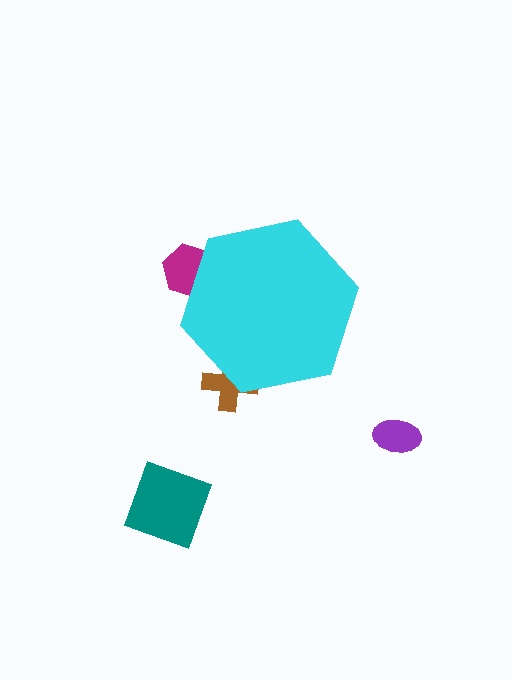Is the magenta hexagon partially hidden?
Yes, the magenta hexagon is partially hidden behind the cyan hexagon.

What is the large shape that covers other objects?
A cyan hexagon.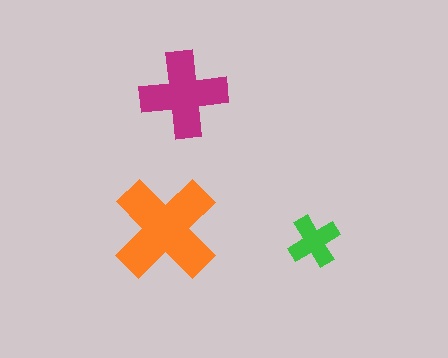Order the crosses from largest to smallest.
the orange one, the magenta one, the green one.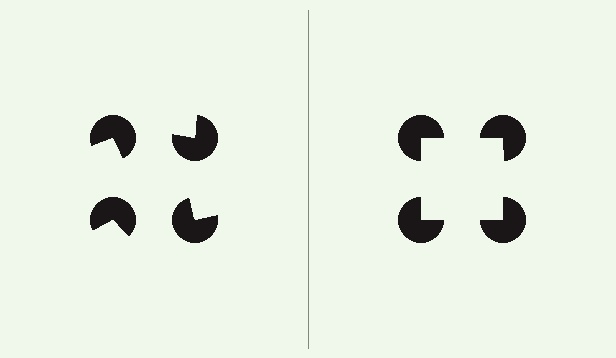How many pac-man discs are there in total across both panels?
8 — 4 on each side.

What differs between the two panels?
The pac-man discs are positioned identically on both sides; only the wedge orientations differ. On the right they align to a square; on the left they are misaligned.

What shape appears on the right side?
An illusory square.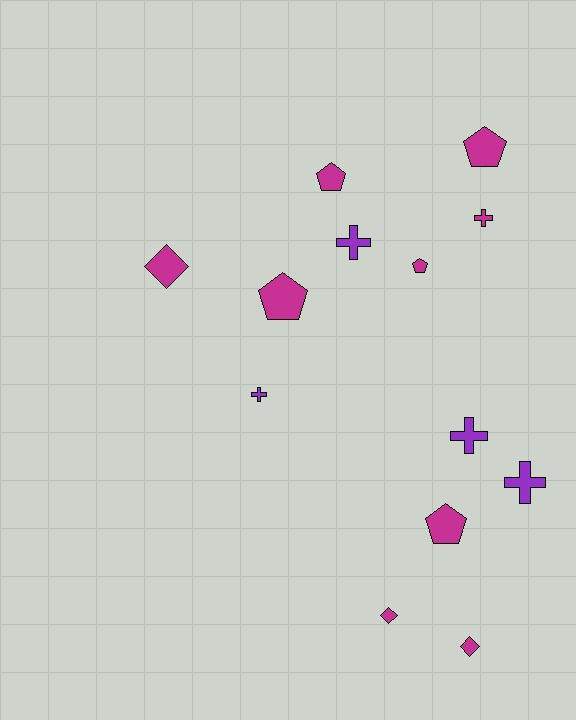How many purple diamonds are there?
There are no purple diamonds.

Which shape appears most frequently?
Cross, with 5 objects.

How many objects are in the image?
There are 13 objects.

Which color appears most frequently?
Magenta, with 9 objects.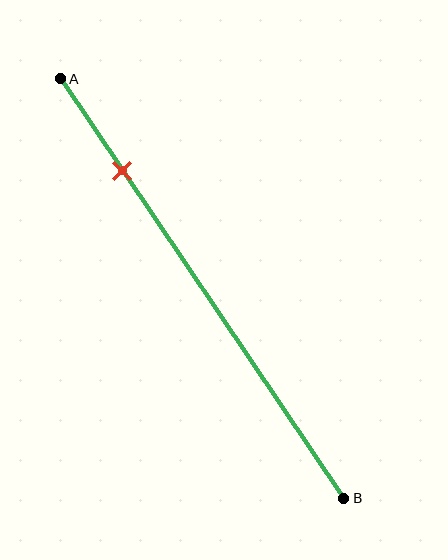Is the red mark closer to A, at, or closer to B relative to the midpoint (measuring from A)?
The red mark is closer to point A than the midpoint of segment AB.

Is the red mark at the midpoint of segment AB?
No, the mark is at about 20% from A, not at the 50% midpoint.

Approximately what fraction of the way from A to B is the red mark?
The red mark is approximately 20% of the way from A to B.